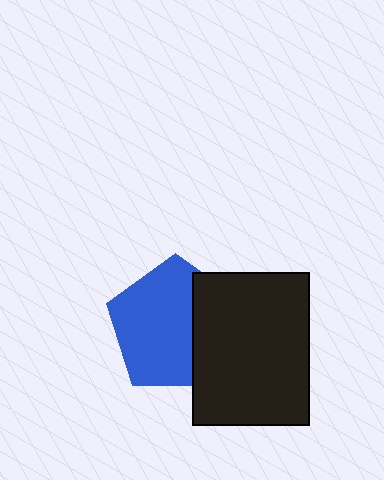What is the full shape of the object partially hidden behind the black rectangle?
The partially hidden object is a blue pentagon.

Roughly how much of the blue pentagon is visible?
Most of it is visible (roughly 66%).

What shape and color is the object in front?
The object in front is a black rectangle.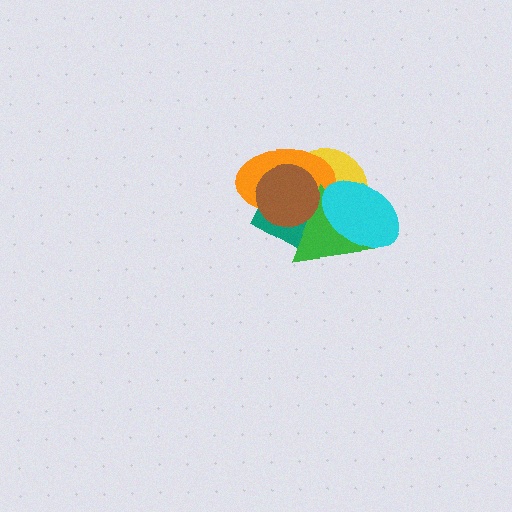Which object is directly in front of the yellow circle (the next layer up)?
The orange ellipse is directly in front of the yellow circle.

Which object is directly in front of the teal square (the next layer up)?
The green triangle is directly in front of the teal square.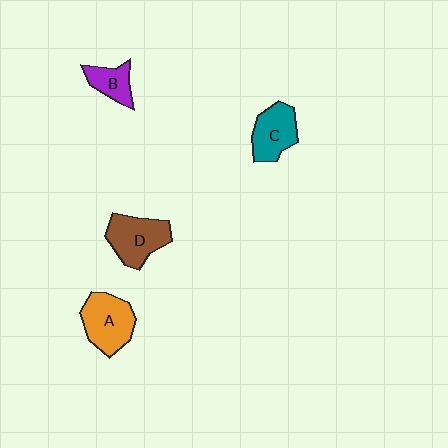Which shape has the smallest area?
Shape B (purple).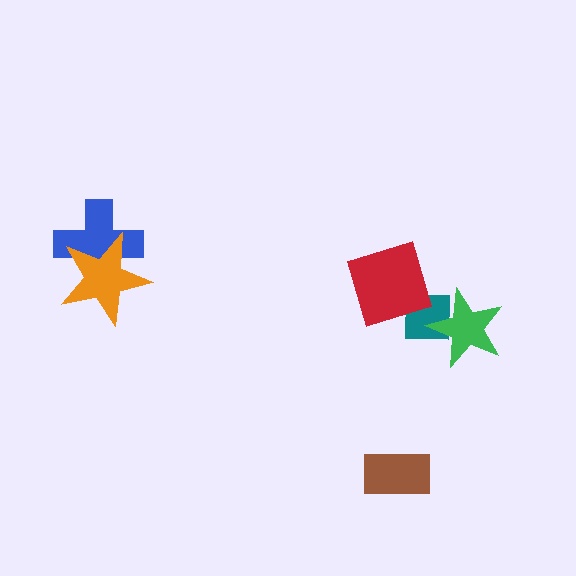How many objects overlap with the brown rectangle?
0 objects overlap with the brown rectangle.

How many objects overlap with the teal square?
2 objects overlap with the teal square.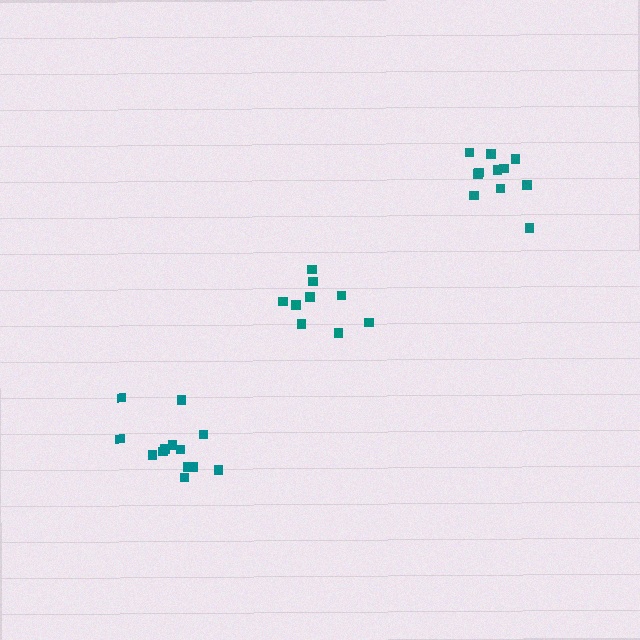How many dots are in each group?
Group 1: 9 dots, Group 2: 13 dots, Group 3: 11 dots (33 total).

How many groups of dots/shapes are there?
There are 3 groups.